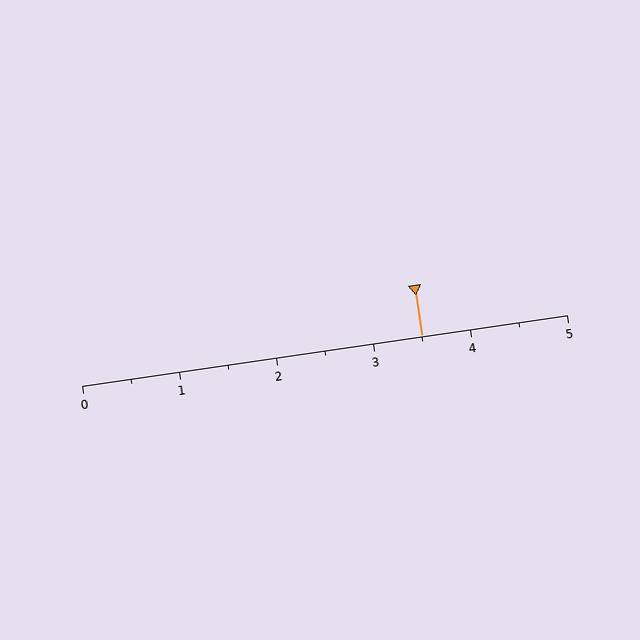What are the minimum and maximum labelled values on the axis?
The axis runs from 0 to 5.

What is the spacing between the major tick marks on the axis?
The major ticks are spaced 1 apart.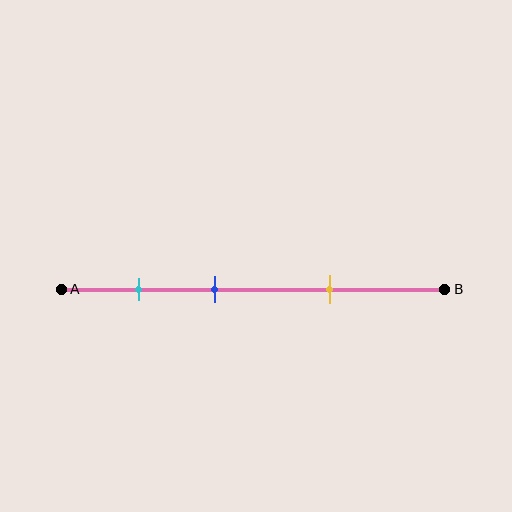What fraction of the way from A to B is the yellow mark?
The yellow mark is approximately 70% (0.7) of the way from A to B.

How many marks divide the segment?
There are 3 marks dividing the segment.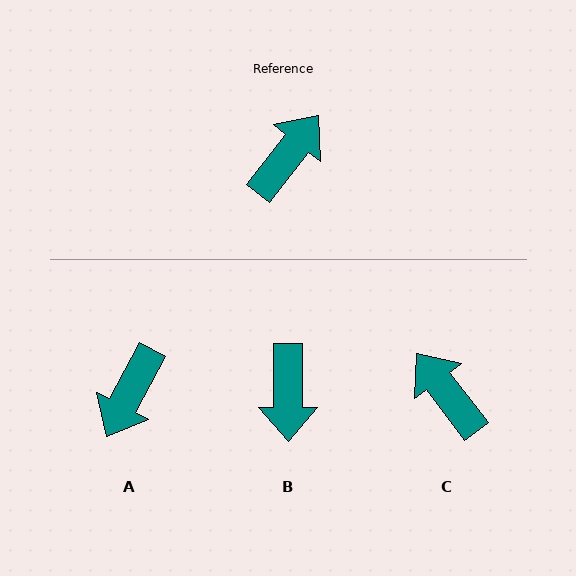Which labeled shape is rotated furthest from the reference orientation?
A, about 170 degrees away.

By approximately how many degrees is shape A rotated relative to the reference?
Approximately 170 degrees clockwise.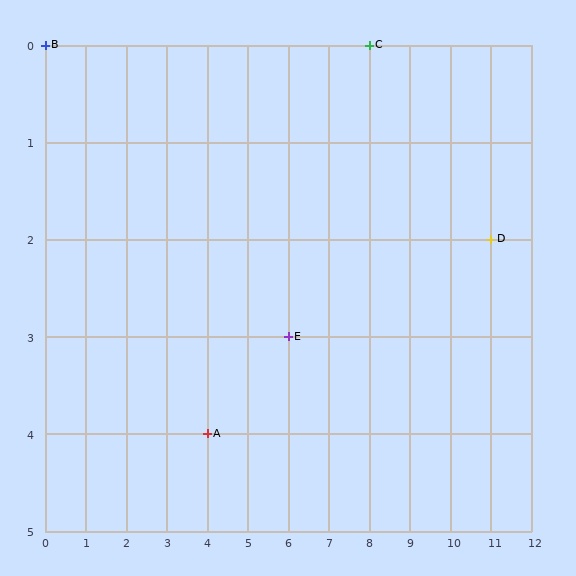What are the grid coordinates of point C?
Point C is at grid coordinates (8, 0).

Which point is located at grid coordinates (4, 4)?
Point A is at (4, 4).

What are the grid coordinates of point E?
Point E is at grid coordinates (6, 3).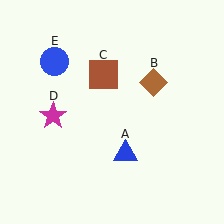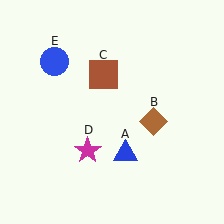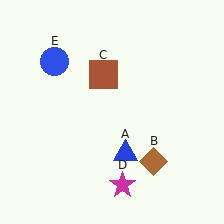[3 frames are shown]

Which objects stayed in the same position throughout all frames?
Blue triangle (object A) and brown square (object C) and blue circle (object E) remained stationary.